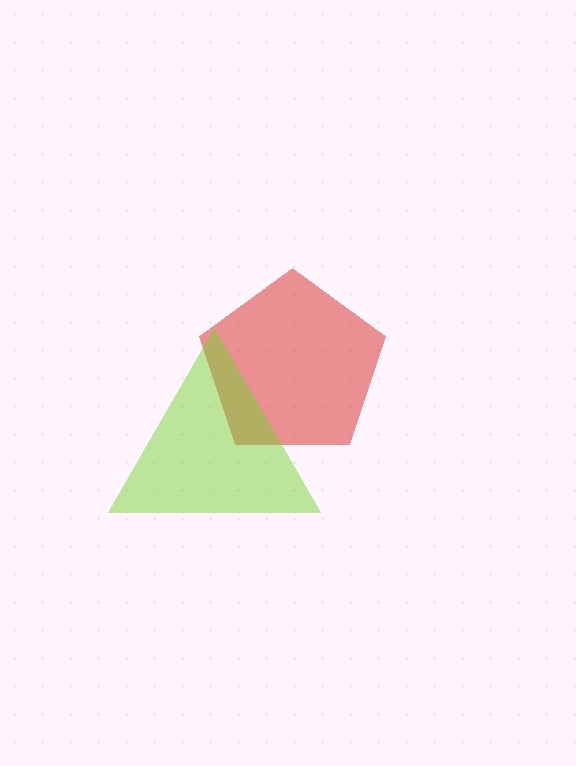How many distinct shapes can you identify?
There are 2 distinct shapes: a red pentagon, a lime triangle.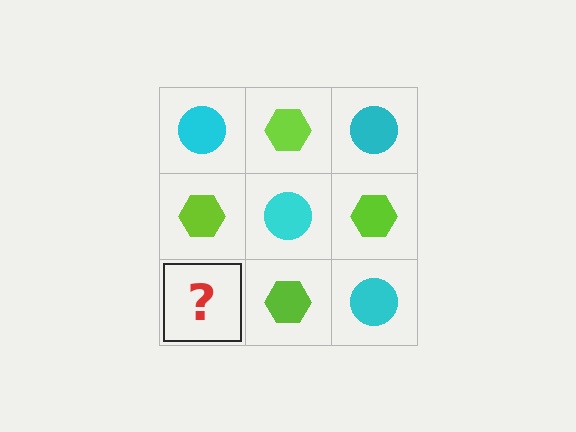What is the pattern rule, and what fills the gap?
The rule is that it alternates cyan circle and lime hexagon in a checkerboard pattern. The gap should be filled with a cyan circle.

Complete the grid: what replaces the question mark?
The question mark should be replaced with a cyan circle.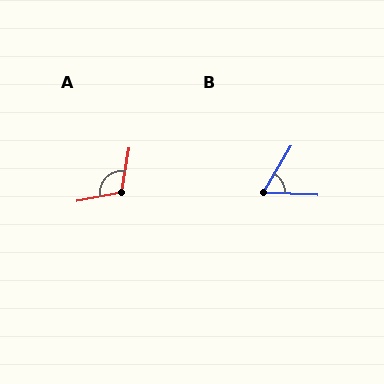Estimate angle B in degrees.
Approximately 62 degrees.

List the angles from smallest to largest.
B (62°), A (110°).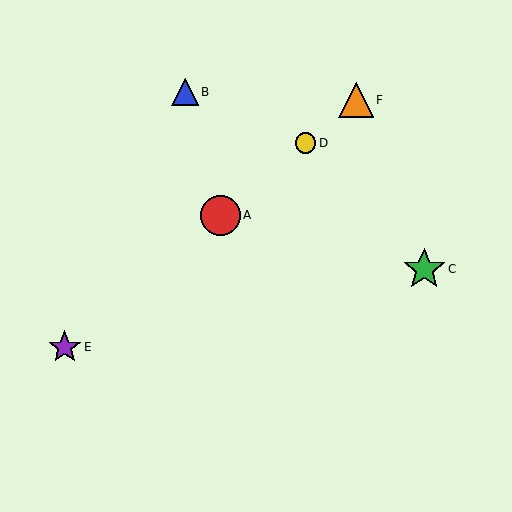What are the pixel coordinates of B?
Object B is at (185, 92).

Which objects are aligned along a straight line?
Objects A, D, E, F are aligned along a straight line.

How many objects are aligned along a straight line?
4 objects (A, D, E, F) are aligned along a straight line.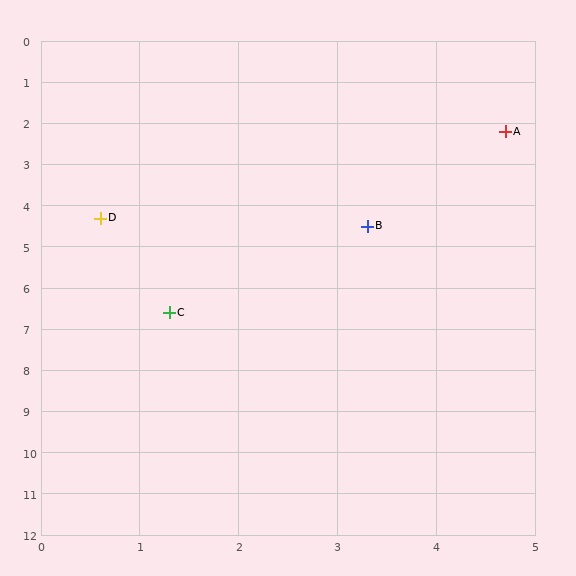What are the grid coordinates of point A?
Point A is at approximately (4.7, 2.2).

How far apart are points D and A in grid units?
Points D and A are about 4.6 grid units apart.